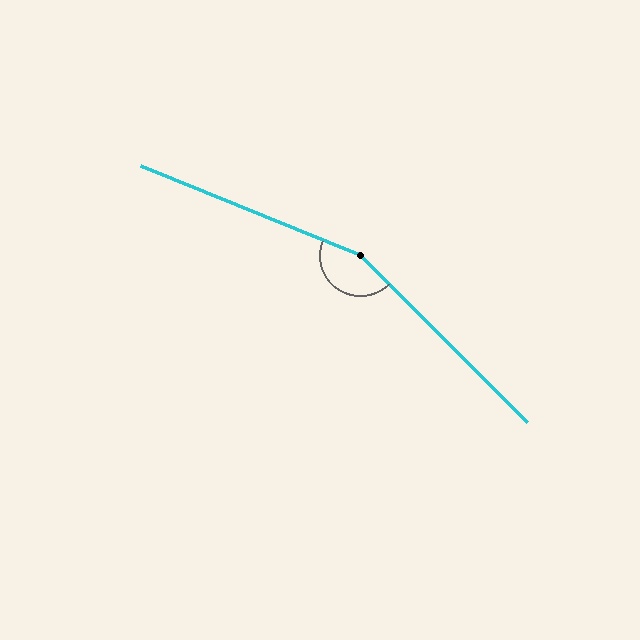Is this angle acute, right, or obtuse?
It is obtuse.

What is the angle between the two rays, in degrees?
Approximately 157 degrees.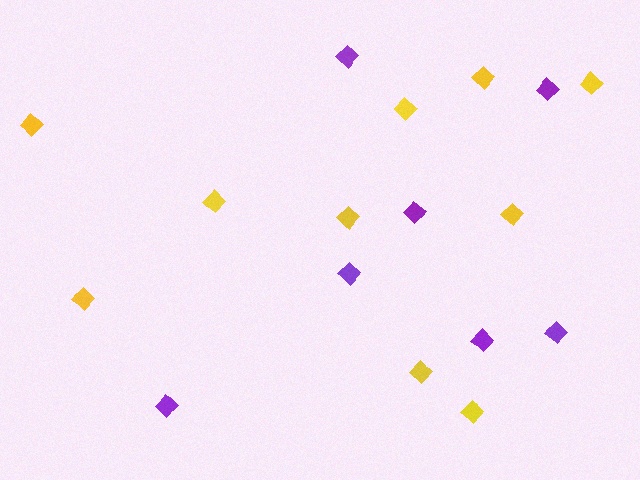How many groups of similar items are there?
There are 2 groups: one group of purple diamonds (7) and one group of yellow diamonds (10).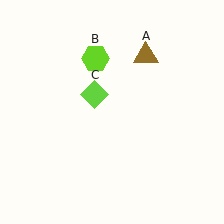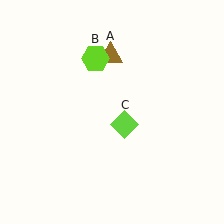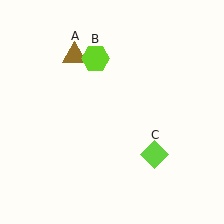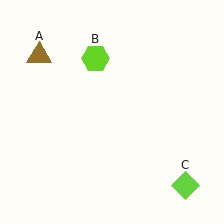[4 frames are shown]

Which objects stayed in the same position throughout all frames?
Lime hexagon (object B) remained stationary.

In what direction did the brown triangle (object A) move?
The brown triangle (object A) moved left.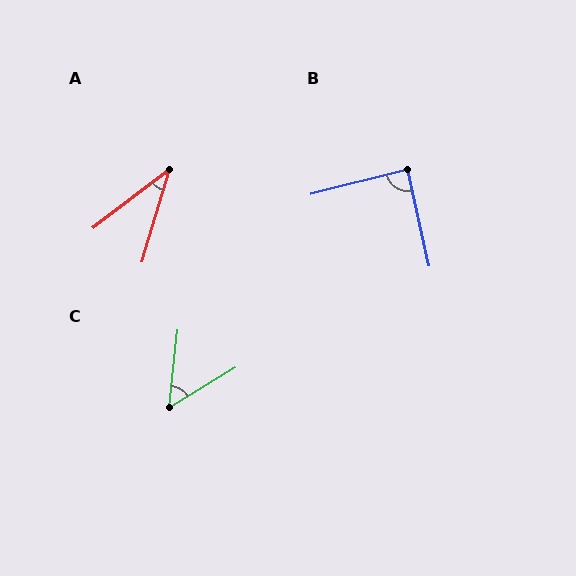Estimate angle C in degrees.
Approximately 52 degrees.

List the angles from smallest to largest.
A (36°), C (52°), B (88°).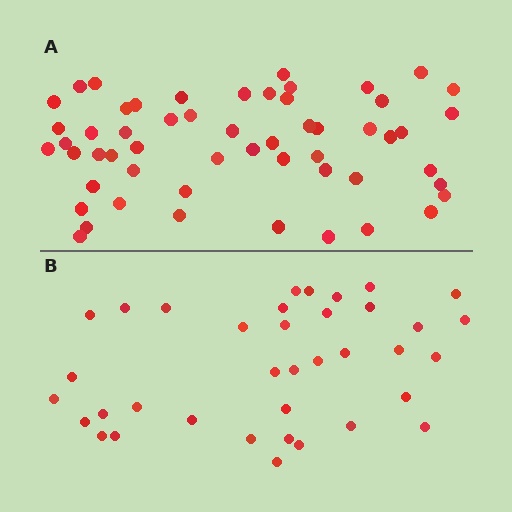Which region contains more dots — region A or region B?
Region A (the top region) has more dots.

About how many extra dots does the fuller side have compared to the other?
Region A has approximately 20 more dots than region B.